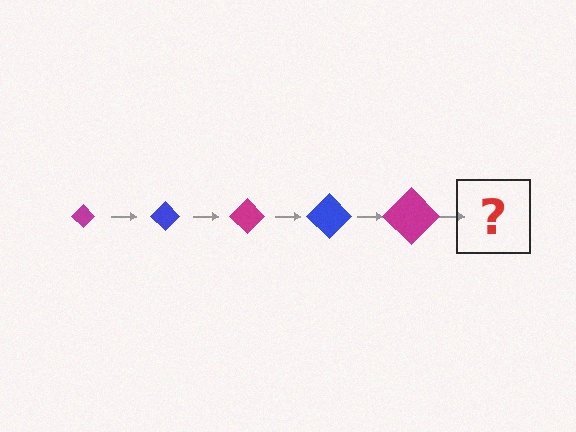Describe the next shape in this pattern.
It should be a blue diamond, larger than the previous one.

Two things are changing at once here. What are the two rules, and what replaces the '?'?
The two rules are that the diamond grows larger each step and the color cycles through magenta and blue. The '?' should be a blue diamond, larger than the previous one.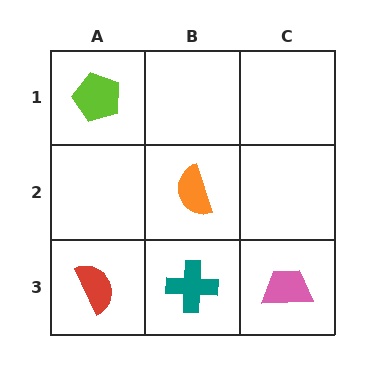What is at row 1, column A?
A lime pentagon.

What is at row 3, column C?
A pink trapezoid.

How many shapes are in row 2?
1 shape.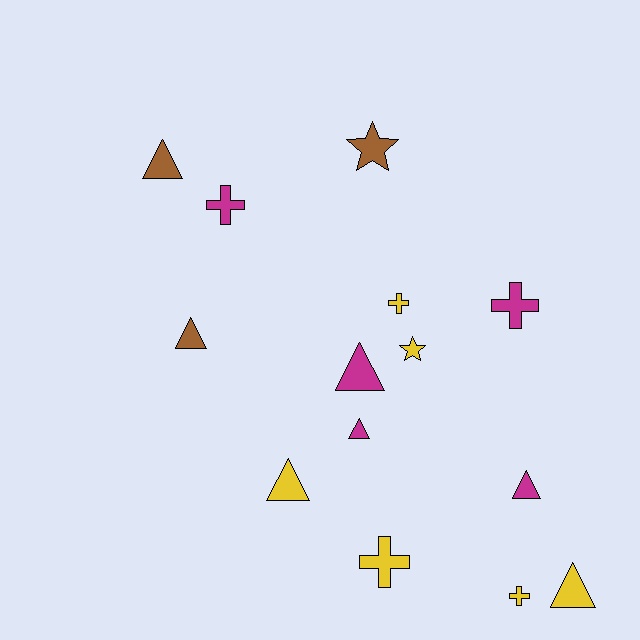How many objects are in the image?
There are 14 objects.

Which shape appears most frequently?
Triangle, with 7 objects.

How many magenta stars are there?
There are no magenta stars.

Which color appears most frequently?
Yellow, with 6 objects.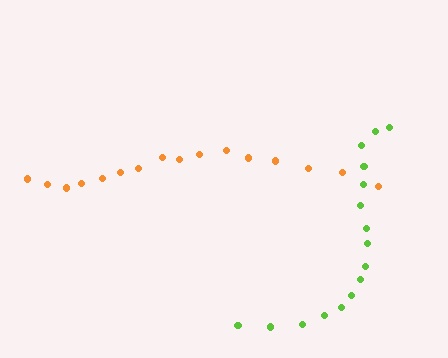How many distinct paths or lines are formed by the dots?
There are 2 distinct paths.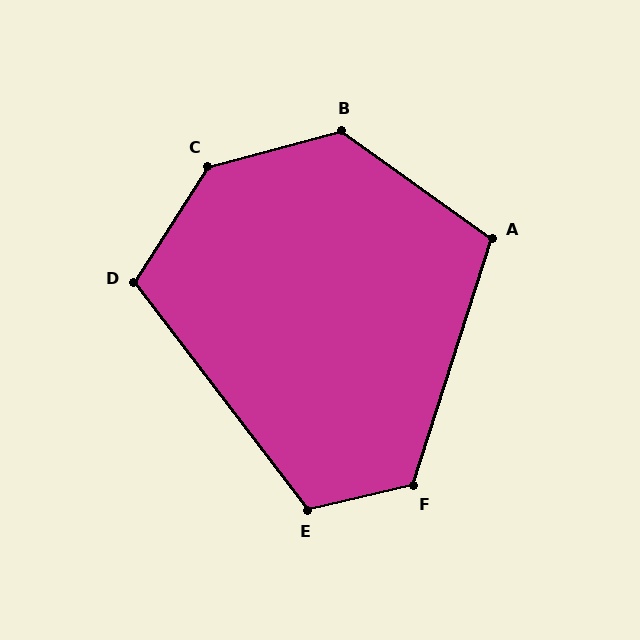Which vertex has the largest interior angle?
C, at approximately 137 degrees.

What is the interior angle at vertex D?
Approximately 110 degrees (obtuse).